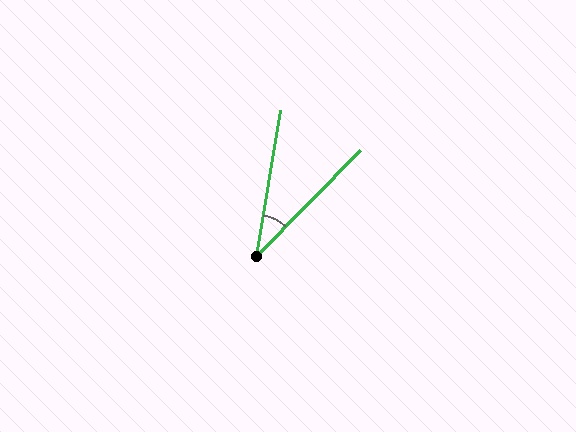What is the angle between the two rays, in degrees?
Approximately 35 degrees.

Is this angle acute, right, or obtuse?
It is acute.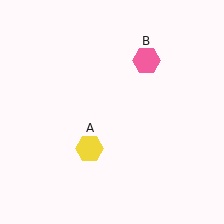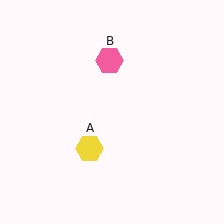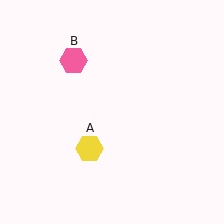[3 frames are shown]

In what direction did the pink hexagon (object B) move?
The pink hexagon (object B) moved left.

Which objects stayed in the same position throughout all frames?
Yellow hexagon (object A) remained stationary.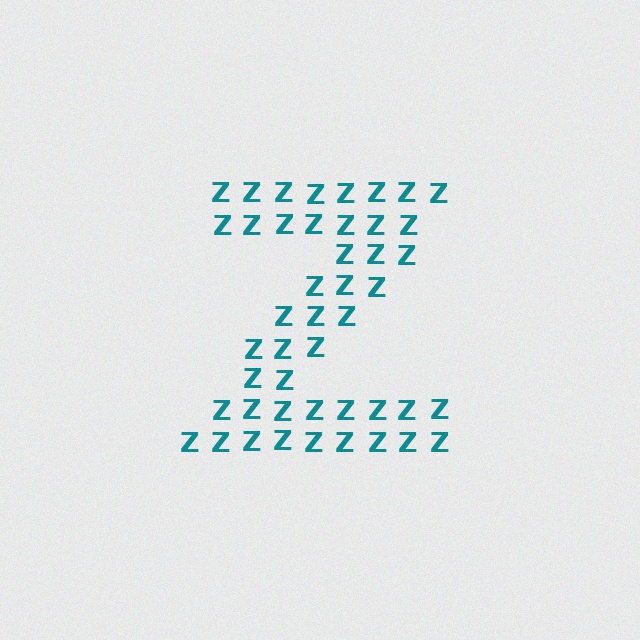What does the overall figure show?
The overall figure shows the letter Z.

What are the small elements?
The small elements are letter Z's.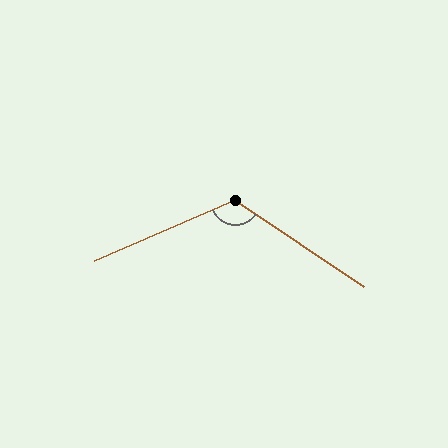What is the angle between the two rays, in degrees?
Approximately 123 degrees.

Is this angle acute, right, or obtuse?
It is obtuse.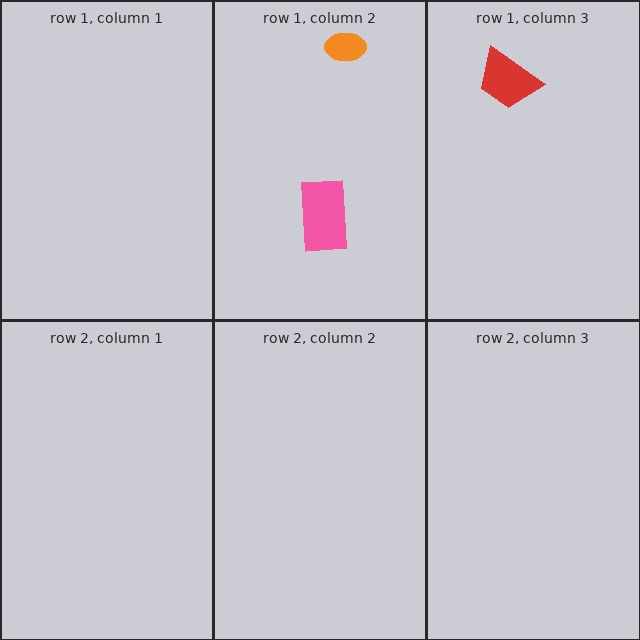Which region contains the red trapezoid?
The row 1, column 3 region.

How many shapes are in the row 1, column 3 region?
1.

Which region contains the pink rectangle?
The row 1, column 2 region.